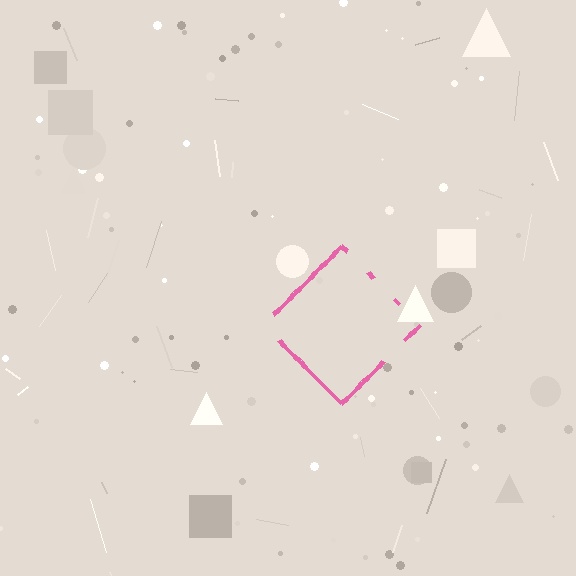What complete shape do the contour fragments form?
The contour fragments form a diamond.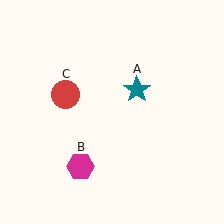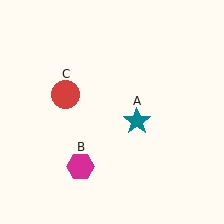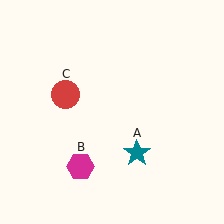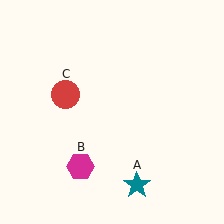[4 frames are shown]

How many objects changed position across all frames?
1 object changed position: teal star (object A).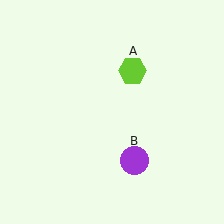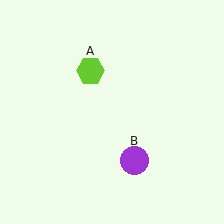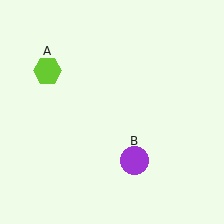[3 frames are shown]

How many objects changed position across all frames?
1 object changed position: lime hexagon (object A).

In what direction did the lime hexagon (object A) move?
The lime hexagon (object A) moved left.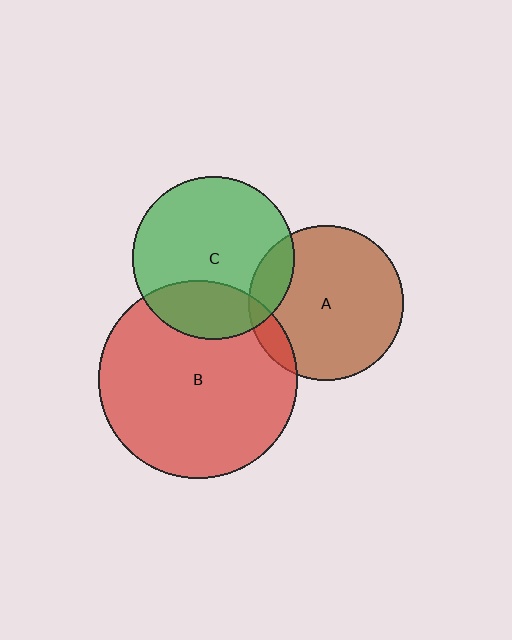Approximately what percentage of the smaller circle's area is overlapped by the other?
Approximately 10%.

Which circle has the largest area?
Circle B (red).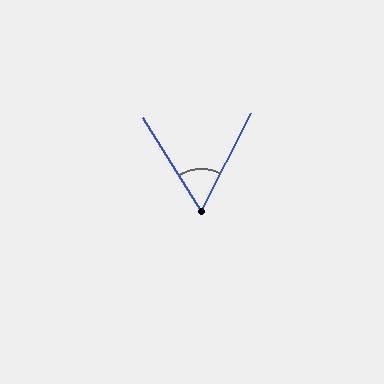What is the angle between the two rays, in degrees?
Approximately 59 degrees.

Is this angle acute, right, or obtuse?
It is acute.